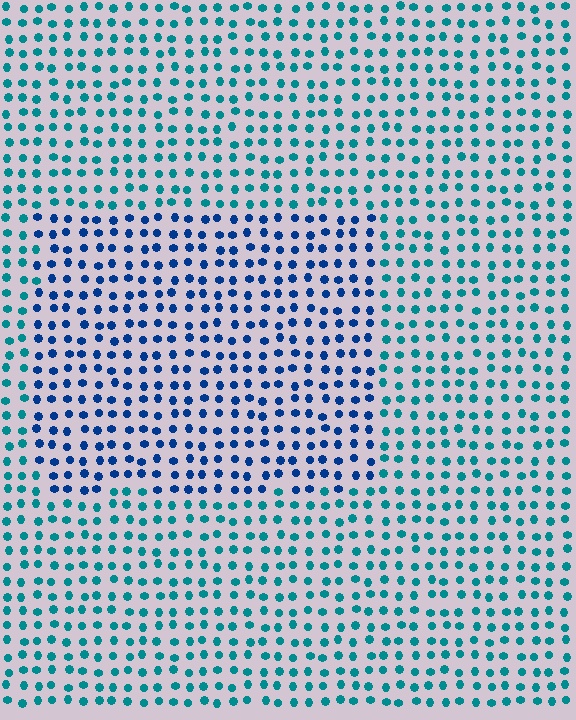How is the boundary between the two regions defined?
The boundary is defined purely by a slight shift in hue (about 35 degrees). Spacing, size, and orientation are identical on both sides.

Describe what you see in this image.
The image is filled with small teal elements in a uniform arrangement. A rectangle-shaped region is visible where the elements are tinted to a slightly different hue, forming a subtle color boundary.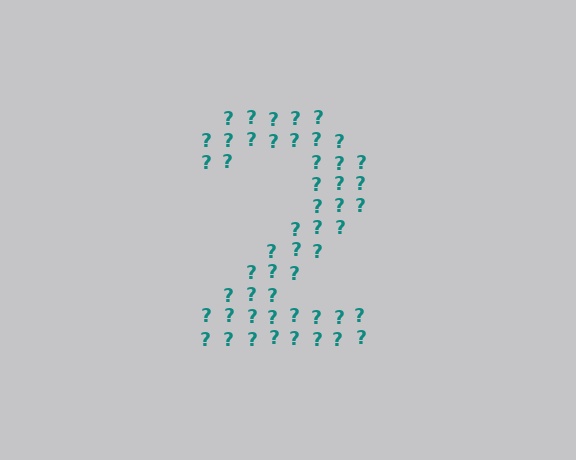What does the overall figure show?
The overall figure shows the digit 2.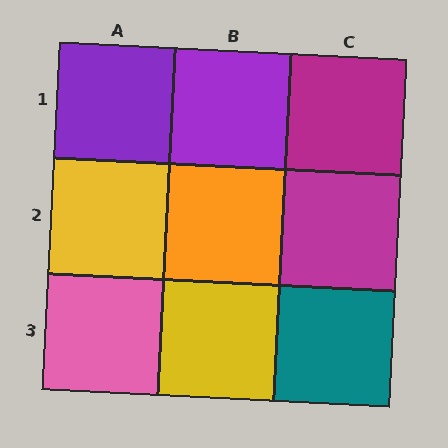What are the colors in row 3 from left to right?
Pink, yellow, teal.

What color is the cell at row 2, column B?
Orange.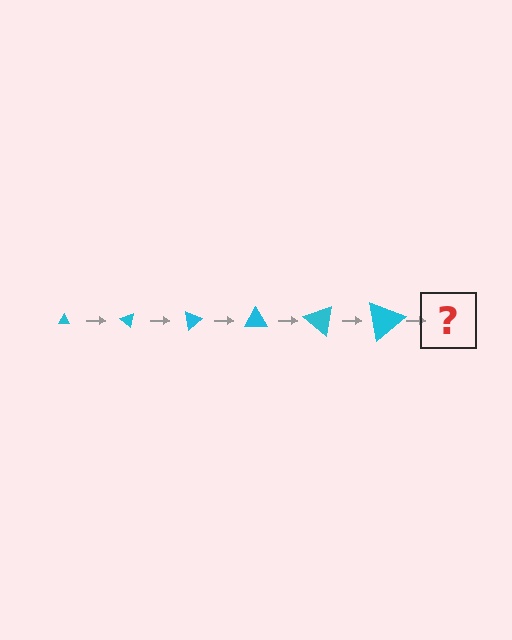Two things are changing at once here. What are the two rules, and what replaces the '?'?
The two rules are that the triangle grows larger each step and it rotates 40 degrees each step. The '?' should be a triangle, larger than the previous one and rotated 240 degrees from the start.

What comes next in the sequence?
The next element should be a triangle, larger than the previous one and rotated 240 degrees from the start.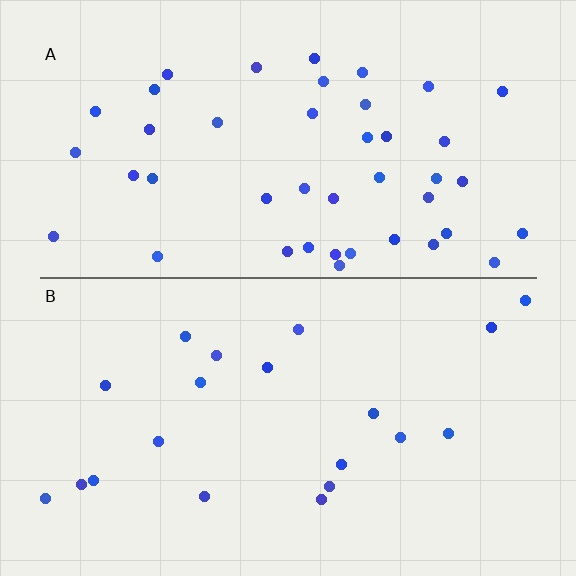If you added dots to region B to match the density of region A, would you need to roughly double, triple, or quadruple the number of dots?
Approximately double.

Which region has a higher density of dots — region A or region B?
A (the top).